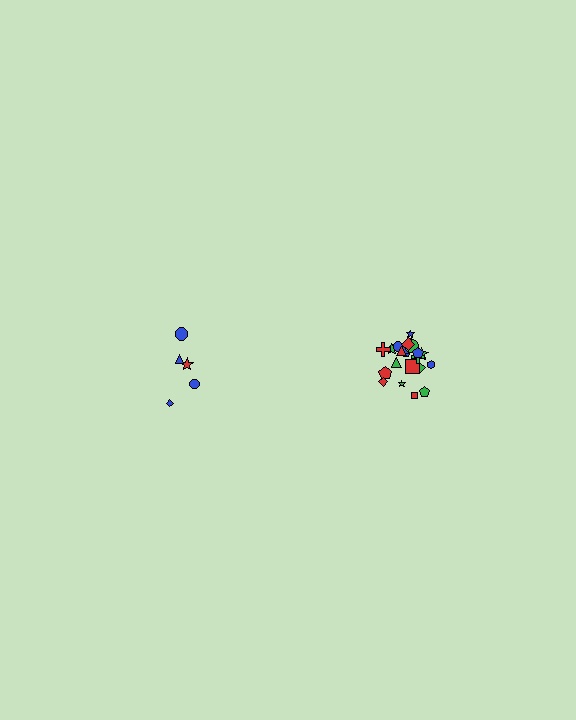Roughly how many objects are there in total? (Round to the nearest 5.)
Roughly 25 objects in total.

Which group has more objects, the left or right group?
The right group.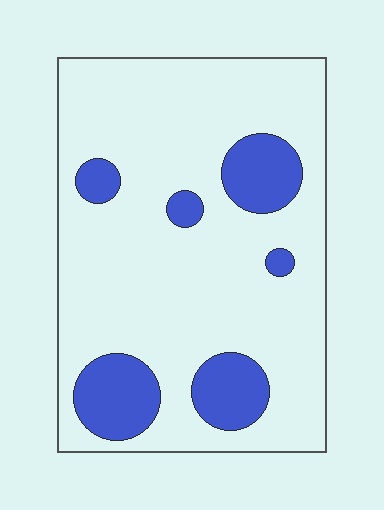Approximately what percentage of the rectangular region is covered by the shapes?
Approximately 20%.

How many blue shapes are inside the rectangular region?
6.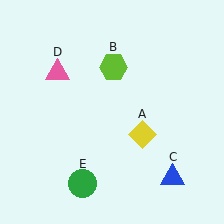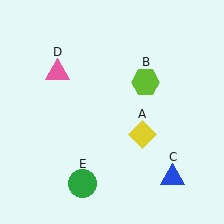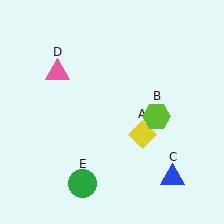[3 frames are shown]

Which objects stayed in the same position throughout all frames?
Yellow diamond (object A) and blue triangle (object C) and pink triangle (object D) and green circle (object E) remained stationary.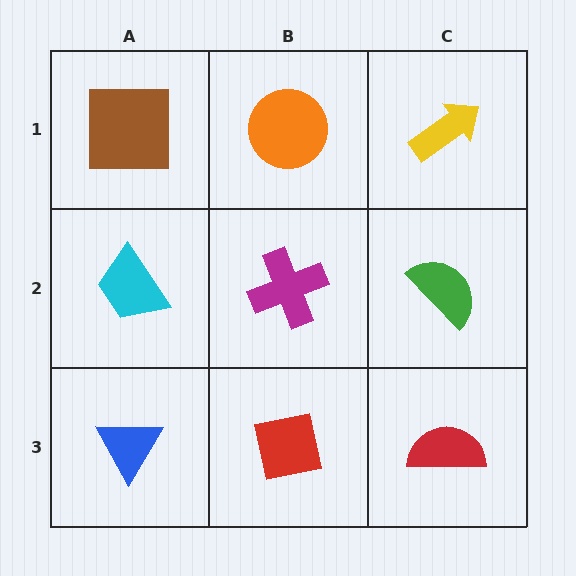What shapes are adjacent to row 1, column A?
A cyan trapezoid (row 2, column A), an orange circle (row 1, column B).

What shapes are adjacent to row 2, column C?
A yellow arrow (row 1, column C), a red semicircle (row 3, column C), a magenta cross (row 2, column B).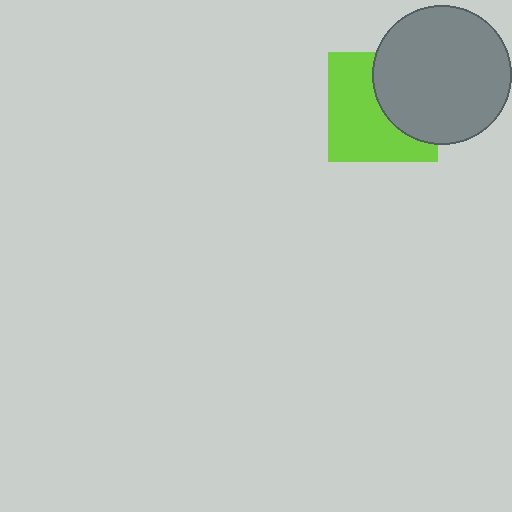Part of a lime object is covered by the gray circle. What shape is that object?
It is a square.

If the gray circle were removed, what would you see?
You would see the complete lime square.